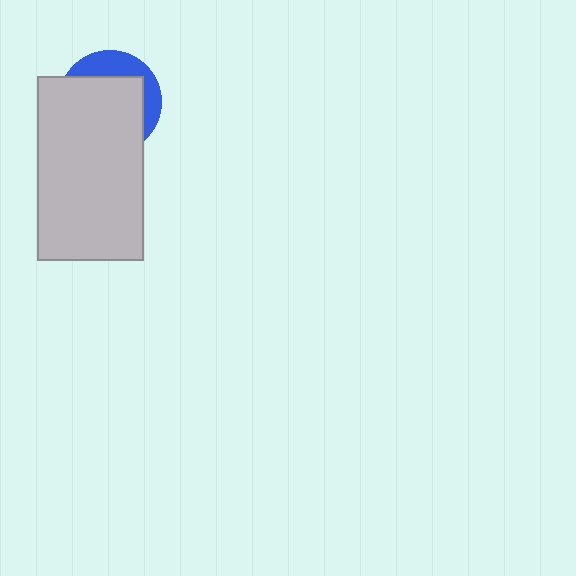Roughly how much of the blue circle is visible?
A small part of it is visible (roughly 30%).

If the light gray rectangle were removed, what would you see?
You would see the complete blue circle.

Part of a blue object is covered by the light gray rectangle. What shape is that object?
It is a circle.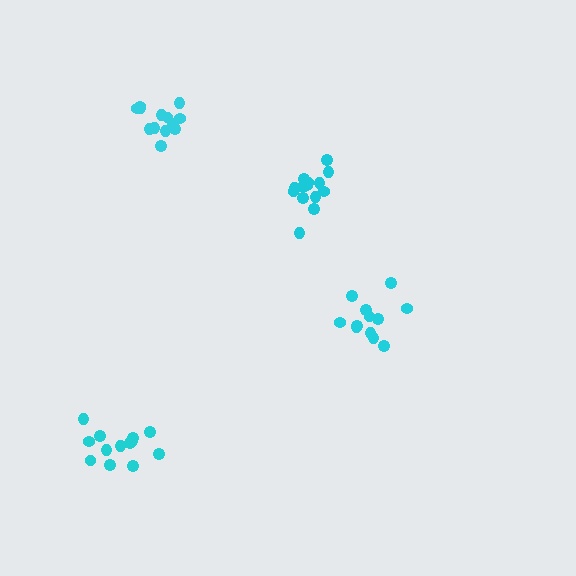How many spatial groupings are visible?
There are 4 spatial groupings.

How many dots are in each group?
Group 1: 12 dots, Group 2: 14 dots, Group 3: 13 dots, Group 4: 13 dots (52 total).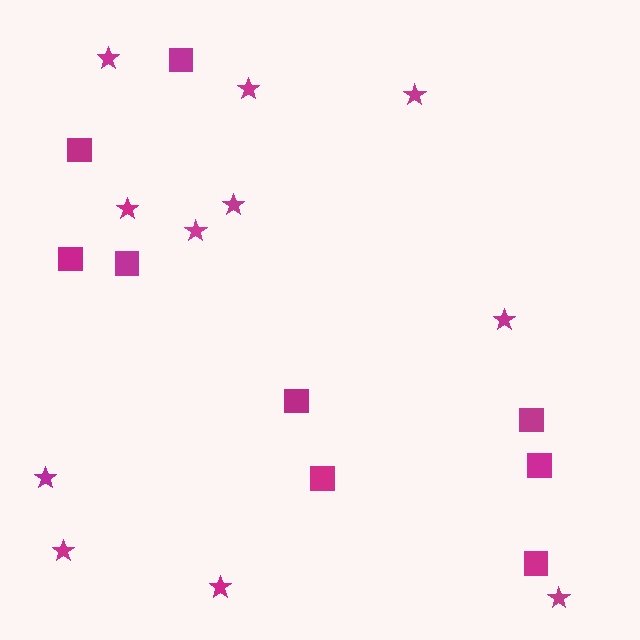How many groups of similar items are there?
There are 2 groups: one group of stars (11) and one group of squares (9).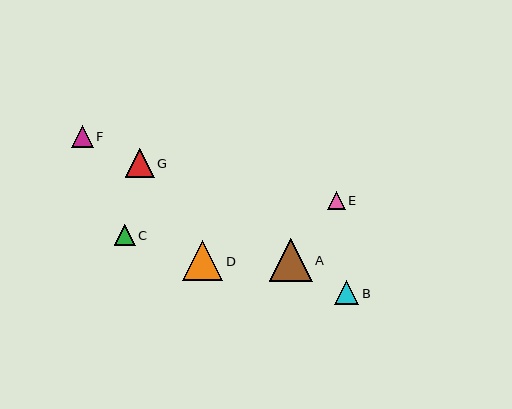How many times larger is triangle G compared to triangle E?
Triangle G is approximately 1.6 times the size of triangle E.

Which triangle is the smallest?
Triangle E is the smallest with a size of approximately 18 pixels.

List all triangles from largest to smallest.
From largest to smallest: A, D, G, B, F, C, E.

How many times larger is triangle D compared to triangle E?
Triangle D is approximately 2.3 times the size of triangle E.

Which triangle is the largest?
Triangle A is the largest with a size of approximately 42 pixels.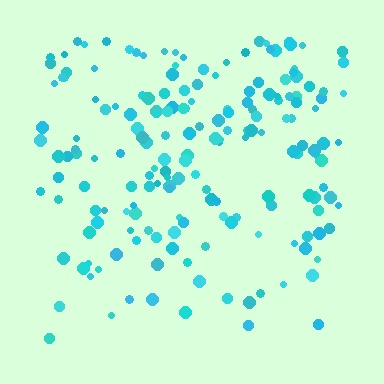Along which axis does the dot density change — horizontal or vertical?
Vertical.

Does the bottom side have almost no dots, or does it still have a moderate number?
Still a moderate number, just noticeably fewer than the top.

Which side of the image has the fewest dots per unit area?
The bottom.